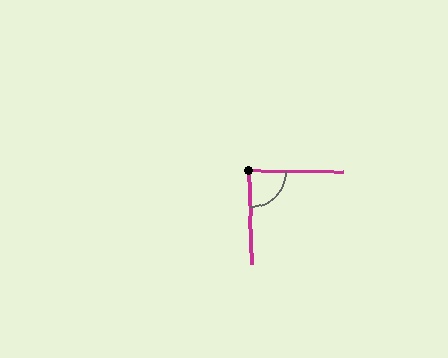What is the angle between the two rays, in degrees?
Approximately 89 degrees.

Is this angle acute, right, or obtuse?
It is approximately a right angle.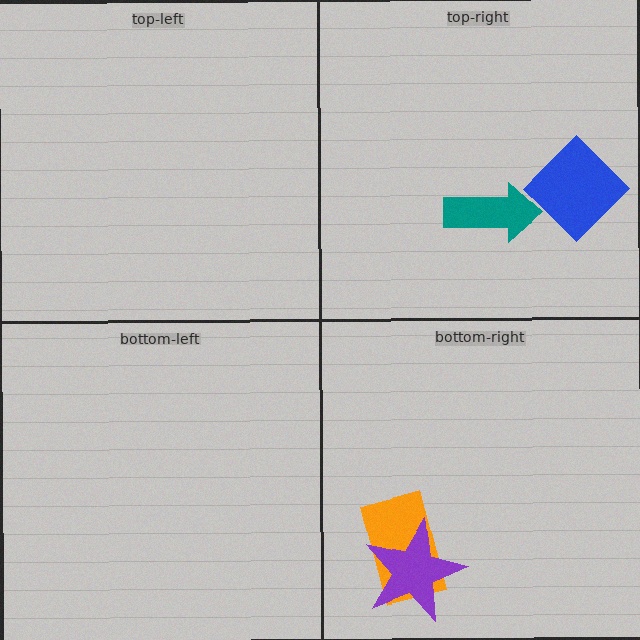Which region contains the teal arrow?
The top-right region.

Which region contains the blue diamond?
The top-right region.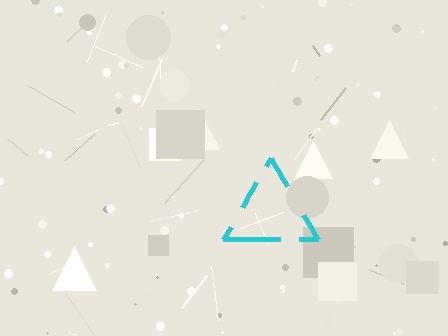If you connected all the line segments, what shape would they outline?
They would outline a triangle.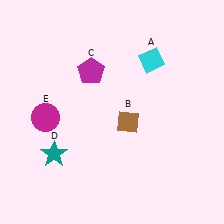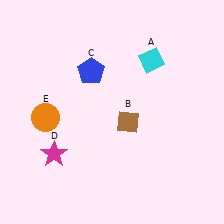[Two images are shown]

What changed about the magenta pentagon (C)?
In Image 1, C is magenta. In Image 2, it changed to blue.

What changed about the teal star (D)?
In Image 1, D is teal. In Image 2, it changed to magenta.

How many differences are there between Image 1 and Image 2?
There are 3 differences between the two images.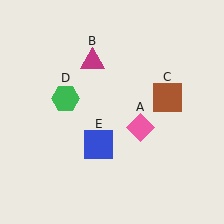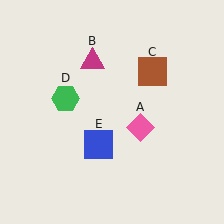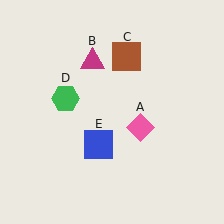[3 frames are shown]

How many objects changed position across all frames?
1 object changed position: brown square (object C).